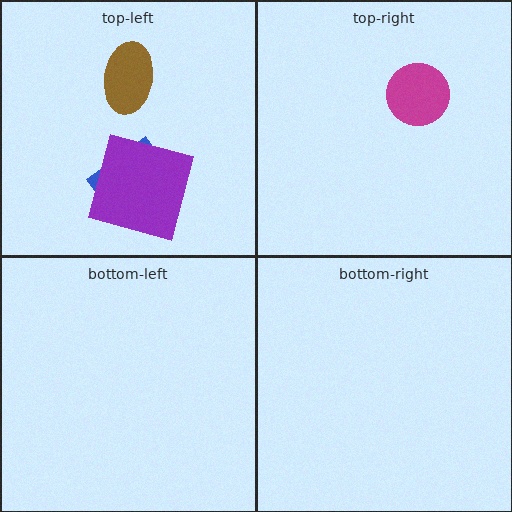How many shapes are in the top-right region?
1.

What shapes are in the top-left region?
The brown ellipse, the blue rectangle, the purple square.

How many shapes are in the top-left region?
3.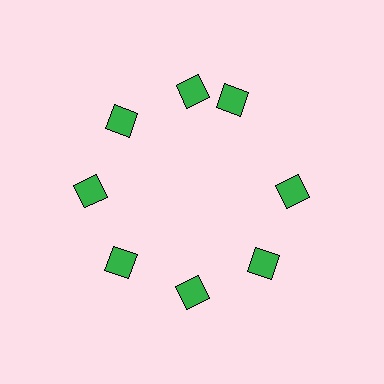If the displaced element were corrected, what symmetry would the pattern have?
It would have 8-fold rotational symmetry — the pattern would map onto itself every 45 degrees.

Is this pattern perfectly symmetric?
No. The 8 green diamonds are arranged in a ring, but one element near the 2 o'clock position is rotated out of alignment along the ring, breaking the 8-fold rotational symmetry.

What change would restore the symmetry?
The symmetry would be restored by rotating it back into even spacing with its neighbors so that all 8 diamonds sit at equal angles and equal distance from the center.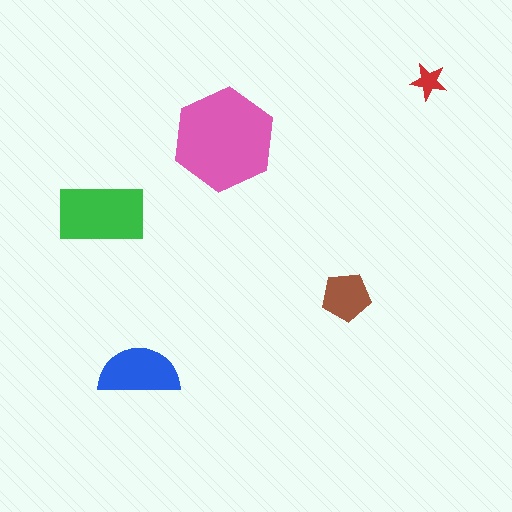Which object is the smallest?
The red star.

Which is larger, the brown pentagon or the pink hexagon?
The pink hexagon.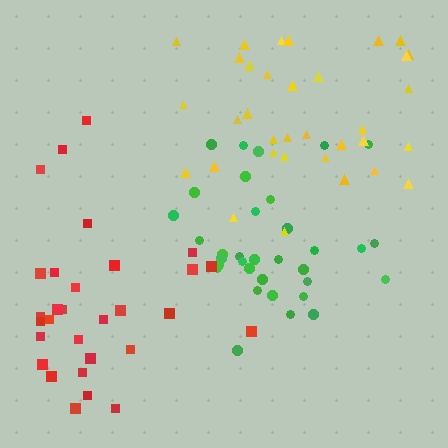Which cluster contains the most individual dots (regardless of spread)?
Green (34).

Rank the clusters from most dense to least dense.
green, red, yellow.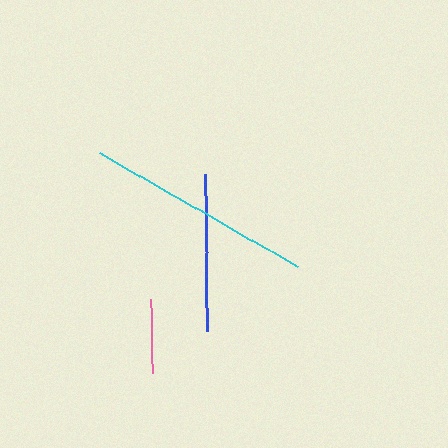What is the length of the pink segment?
The pink segment is approximately 74 pixels long.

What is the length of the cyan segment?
The cyan segment is approximately 228 pixels long.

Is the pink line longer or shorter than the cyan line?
The cyan line is longer than the pink line.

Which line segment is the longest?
The cyan line is the longest at approximately 228 pixels.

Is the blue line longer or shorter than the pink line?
The blue line is longer than the pink line.